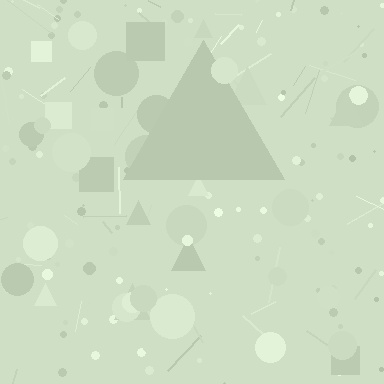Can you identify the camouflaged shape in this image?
The camouflaged shape is a triangle.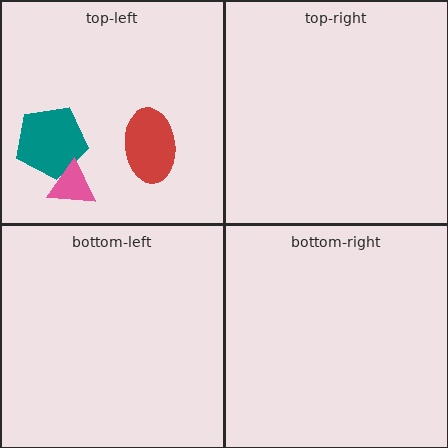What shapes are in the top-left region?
The teal pentagon, the pink triangle, the red ellipse.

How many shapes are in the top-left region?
3.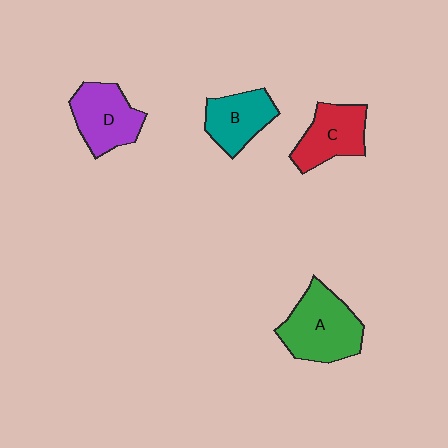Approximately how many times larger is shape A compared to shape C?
Approximately 1.4 times.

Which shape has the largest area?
Shape A (green).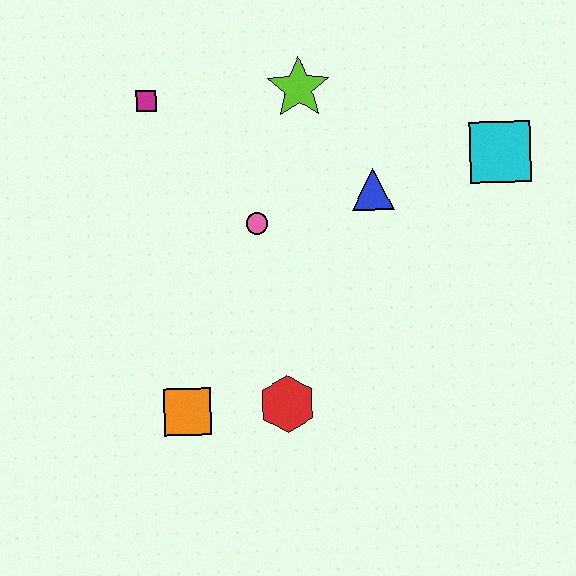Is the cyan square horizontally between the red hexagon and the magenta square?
No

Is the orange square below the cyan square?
Yes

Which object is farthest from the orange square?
The cyan square is farthest from the orange square.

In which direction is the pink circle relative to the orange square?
The pink circle is above the orange square.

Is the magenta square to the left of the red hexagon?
Yes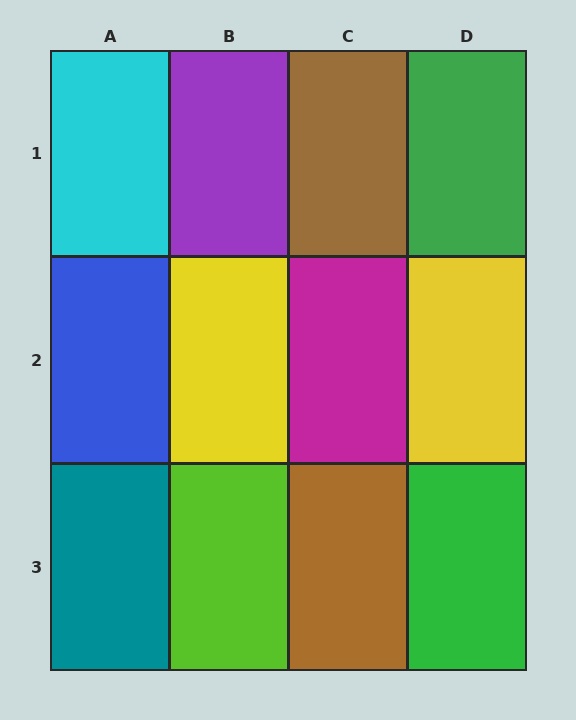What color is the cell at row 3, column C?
Brown.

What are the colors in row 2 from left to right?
Blue, yellow, magenta, yellow.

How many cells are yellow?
2 cells are yellow.